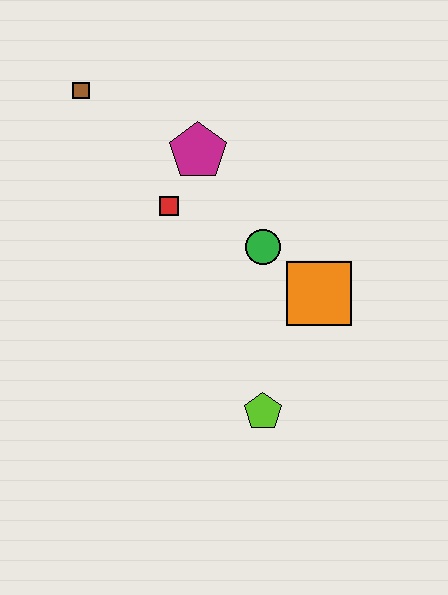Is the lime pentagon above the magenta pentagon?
No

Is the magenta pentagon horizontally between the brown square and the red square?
No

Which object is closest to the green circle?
The orange square is closest to the green circle.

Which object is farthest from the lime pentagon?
The brown square is farthest from the lime pentagon.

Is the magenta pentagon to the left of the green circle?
Yes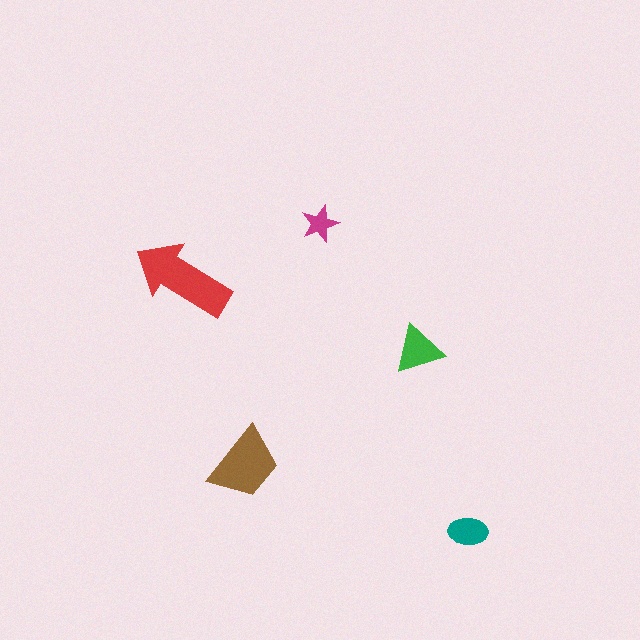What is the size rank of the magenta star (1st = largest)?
5th.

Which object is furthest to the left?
The red arrow is leftmost.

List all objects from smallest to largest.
The magenta star, the teal ellipse, the green triangle, the brown trapezoid, the red arrow.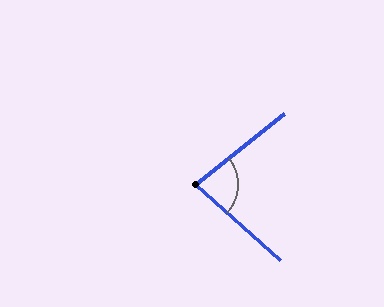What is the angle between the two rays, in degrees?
Approximately 81 degrees.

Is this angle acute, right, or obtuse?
It is acute.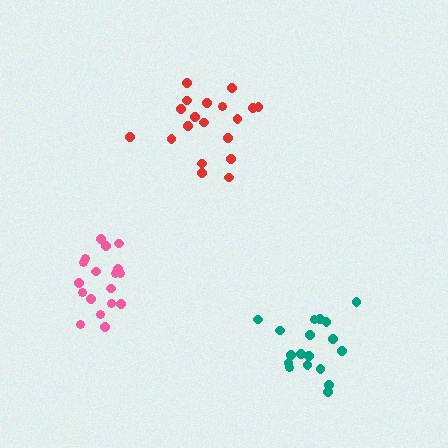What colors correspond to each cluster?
The clusters are colored: pink, teal, red.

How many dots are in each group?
Group 1: 18 dots, Group 2: 18 dots, Group 3: 19 dots (55 total).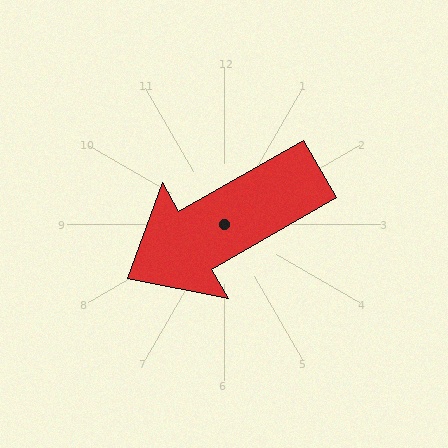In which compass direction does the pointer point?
Southwest.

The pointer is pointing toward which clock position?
Roughly 8 o'clock.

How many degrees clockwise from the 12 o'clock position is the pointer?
Approximately 240 degrees.